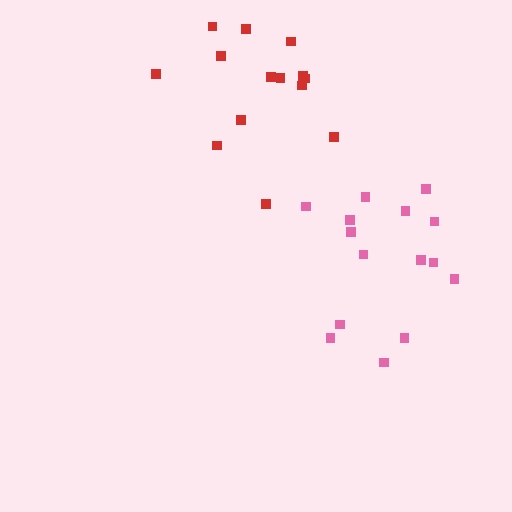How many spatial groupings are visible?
There are 2 spatial groupings.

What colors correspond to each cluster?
The clusters are colored: red, pink.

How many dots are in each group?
Group 1: 14 dots, Group 2: 15 dots (29 total).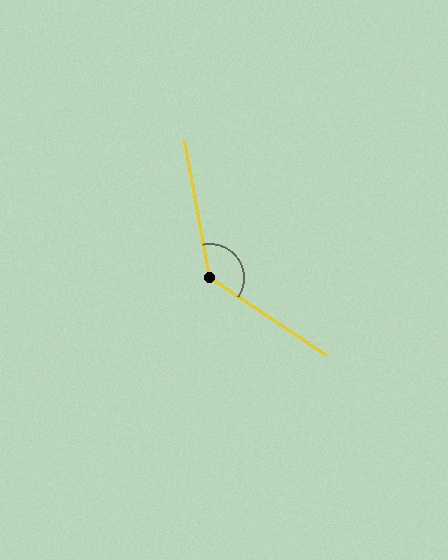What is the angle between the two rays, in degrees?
Approximately 134 degrees.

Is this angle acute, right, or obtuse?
It is obtuse.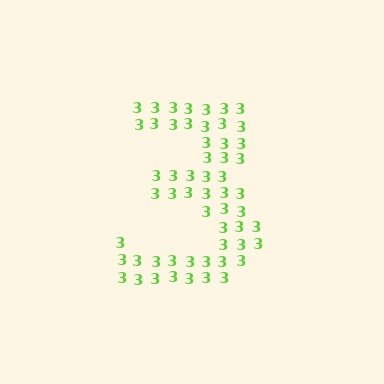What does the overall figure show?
The overall figure shows the digit 3.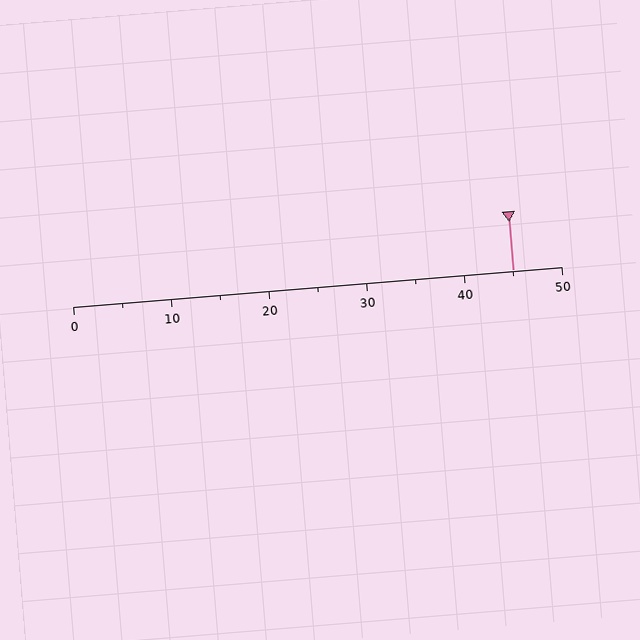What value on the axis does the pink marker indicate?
The marker indicates approximately 45.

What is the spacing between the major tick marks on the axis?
The major ticks are spaced 10 apart.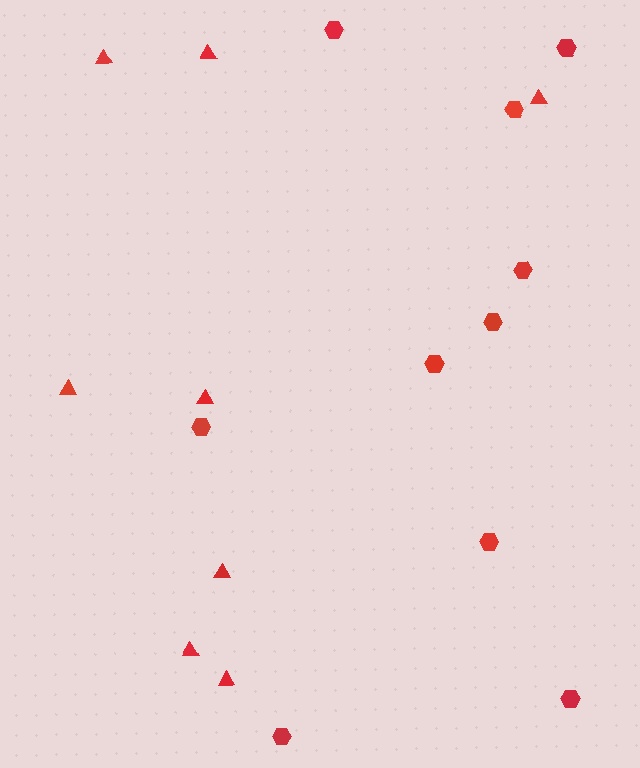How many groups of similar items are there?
There are 2 groups: one group of hexagons (10) and one group of triangles (8).